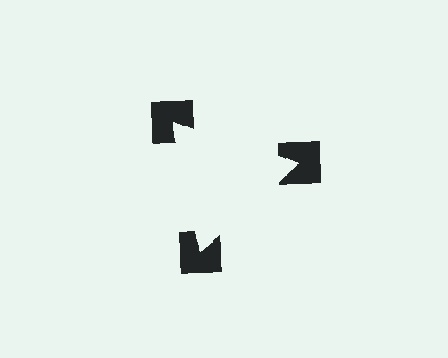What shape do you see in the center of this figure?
An illusory triangle — its edges are inferred from the aligned wedge cuts in the notched squares, not physically drawn.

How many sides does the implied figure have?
3 sides.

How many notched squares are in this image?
There are 3 — one at each vertex of the illusory triangle.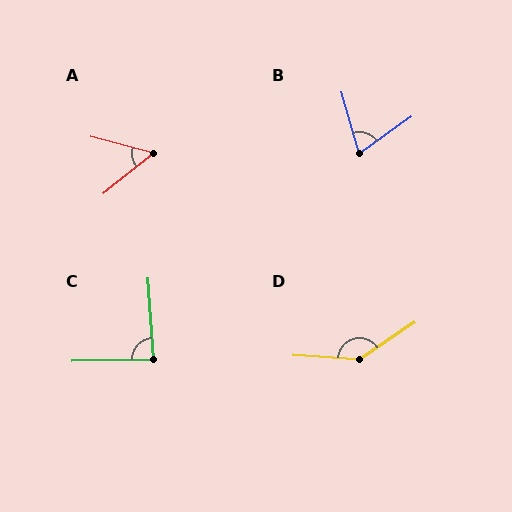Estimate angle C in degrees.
Approximately 87 degrees.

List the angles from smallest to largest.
A (53°), B (70°), C (87°), D (142°).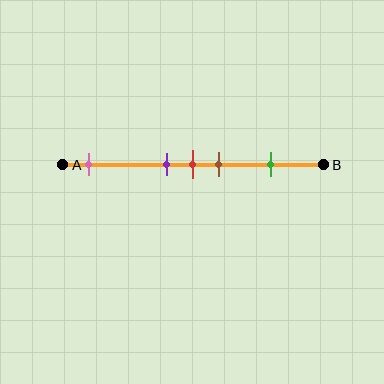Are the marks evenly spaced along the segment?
No, the marks are not evenly spaced.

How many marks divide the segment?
There are 5 marks dividing the segment.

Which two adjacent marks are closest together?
The purple and red marks are the closest adjacent pair.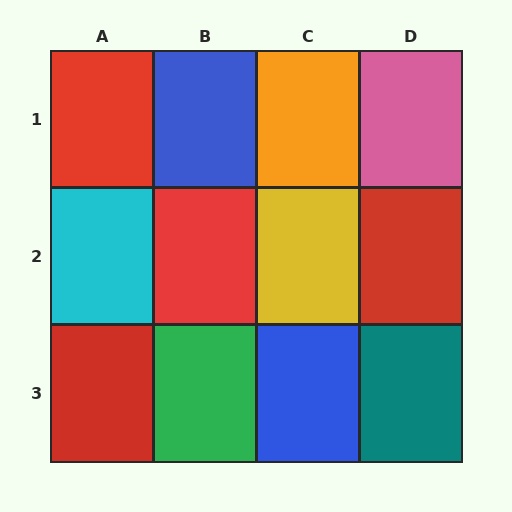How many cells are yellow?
1 cell is yellow.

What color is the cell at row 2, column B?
Red.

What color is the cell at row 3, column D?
Teal.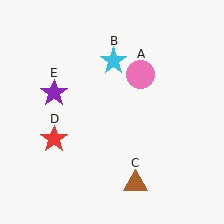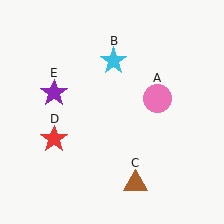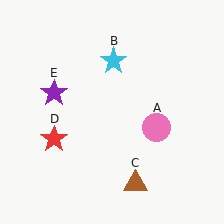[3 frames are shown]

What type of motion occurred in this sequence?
The pink circle (object A) rotated clockwise around the center of the scene.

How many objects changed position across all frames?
1 object changed position: pink circle (object A).